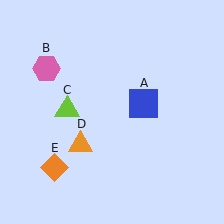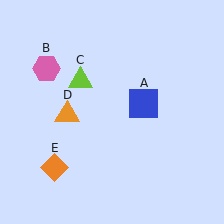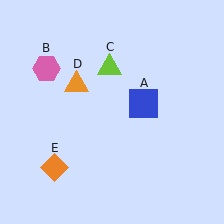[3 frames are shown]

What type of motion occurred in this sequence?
The lime triangle (object C), orange triangle (object D) rotated clockwise around the center of the scene.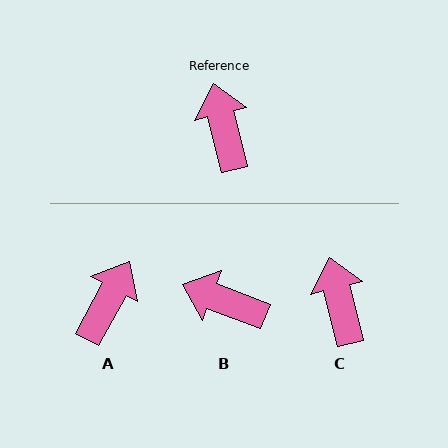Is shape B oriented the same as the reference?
No, it is off by about 55 degrees.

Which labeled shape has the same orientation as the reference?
C.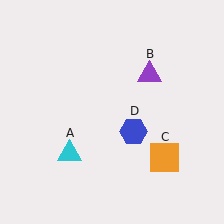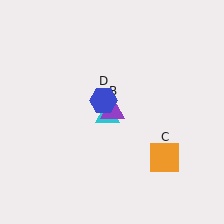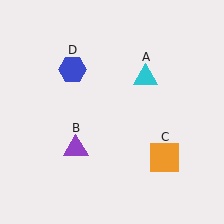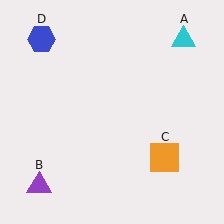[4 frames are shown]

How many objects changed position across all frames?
3 objects changed position: cyan triangle (object A), purple triangle (object B), blue hexagon (object D).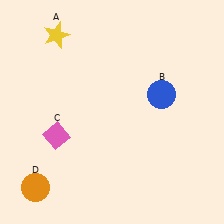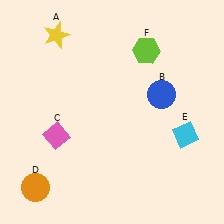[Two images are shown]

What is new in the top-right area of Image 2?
A lime hexagon (F) was added in the top-right area of Image 2.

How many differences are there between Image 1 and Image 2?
There are 2 differences between the two images.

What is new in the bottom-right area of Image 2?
A cyan diamond (E) was added in the bottom-right area of Image 2.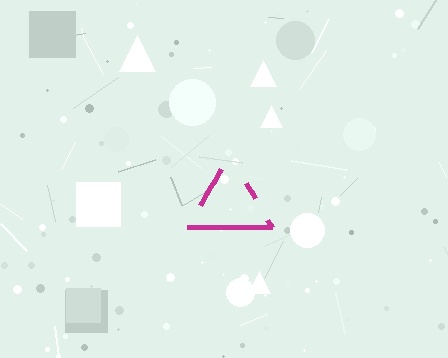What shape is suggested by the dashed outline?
The dashed outline suggests a triangle.